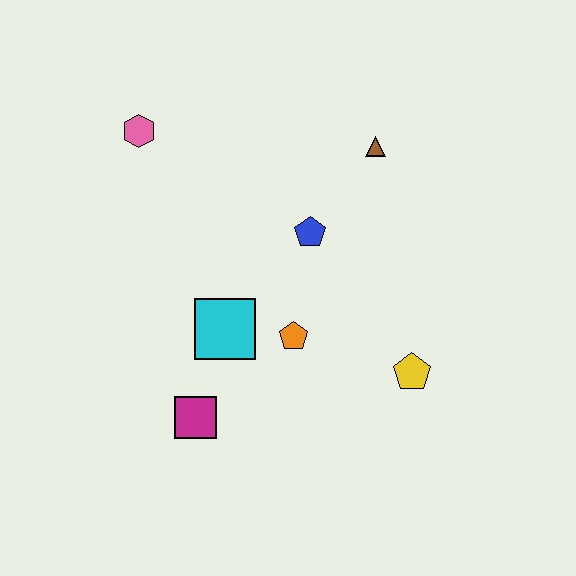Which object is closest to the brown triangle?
The blue pentagon is closest to the brown triangle.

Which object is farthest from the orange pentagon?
The pink hexagon is farthest from the orange pentagon.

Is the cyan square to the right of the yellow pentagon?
No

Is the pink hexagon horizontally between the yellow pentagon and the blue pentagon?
No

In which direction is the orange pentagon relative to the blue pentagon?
The orange pentagon is below the blue pentagon.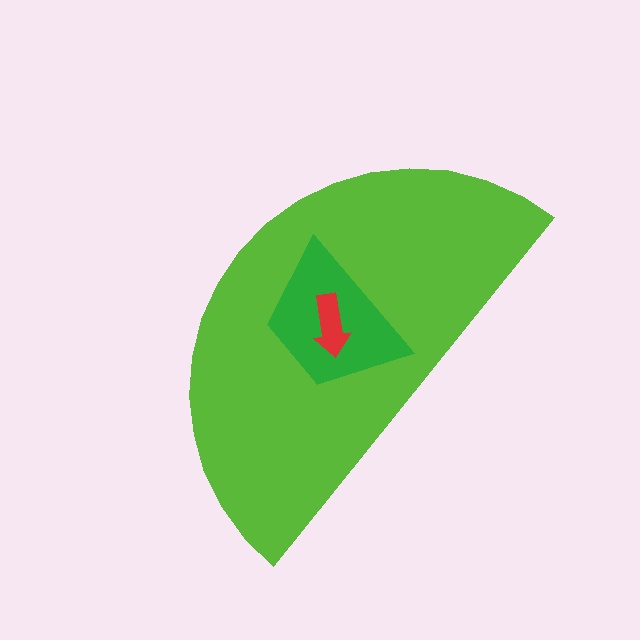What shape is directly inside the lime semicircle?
The green trapezoid.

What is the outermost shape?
The lime semicircle.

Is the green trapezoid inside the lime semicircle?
Yes.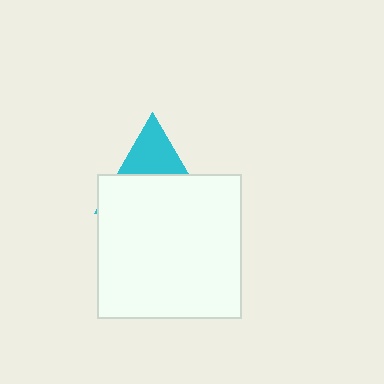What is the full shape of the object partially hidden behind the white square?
The partially hidden object is a cyan triangle.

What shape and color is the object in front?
The object in front is a white square.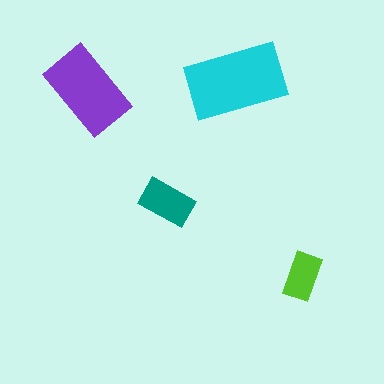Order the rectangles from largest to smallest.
the cyan one, the purple one, the teal one, the lime one.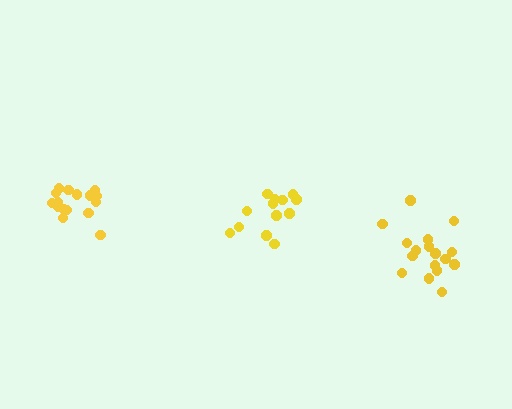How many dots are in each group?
Group 1: 16 dots, Group 2: 13 dots, Group 3: 17 dots (46 total).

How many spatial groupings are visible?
There are 3 spatial groupings.